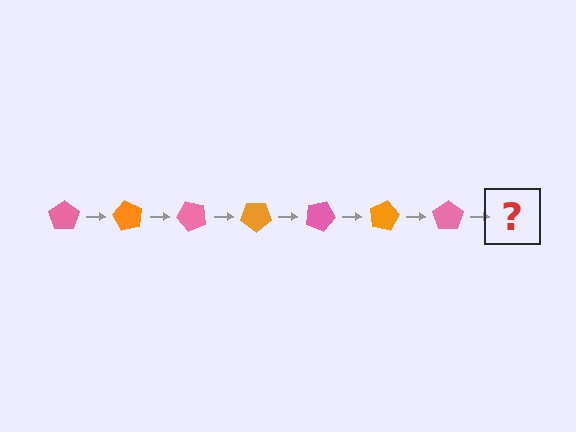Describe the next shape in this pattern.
It should be an orange pentagon, rotated 420 degrees from the start.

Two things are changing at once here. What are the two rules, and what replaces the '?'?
The two rules are that it rotates 60 degrees each step and the color cycles through pink and orange. The '?' should be an orange pentagon, rotated 420 degrees from the start.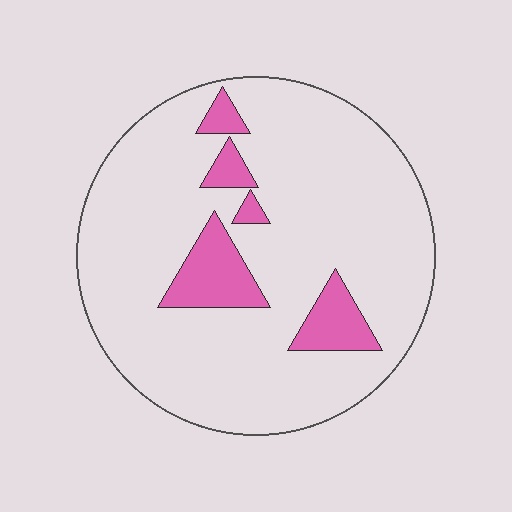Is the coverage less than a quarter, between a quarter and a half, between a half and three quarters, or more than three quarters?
Less than a quarter.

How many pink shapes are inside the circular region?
5.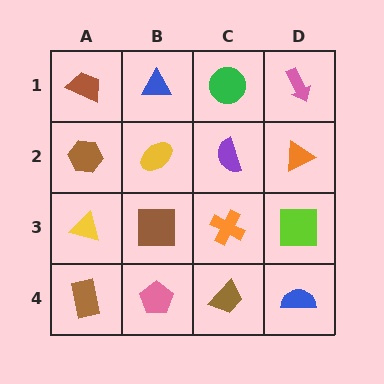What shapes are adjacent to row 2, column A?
A brown trapezoid (row 1, column A), a yellow triangle (row 3, column A), a yellow ellipse (row 2, column B).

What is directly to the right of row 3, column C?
A lime square.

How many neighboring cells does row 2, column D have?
3.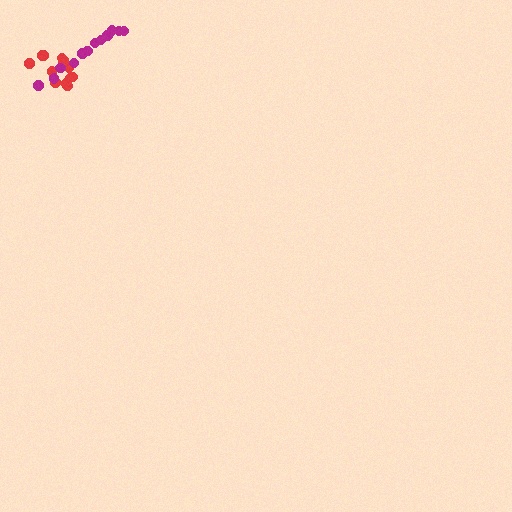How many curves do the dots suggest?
There are 2 distinct paths.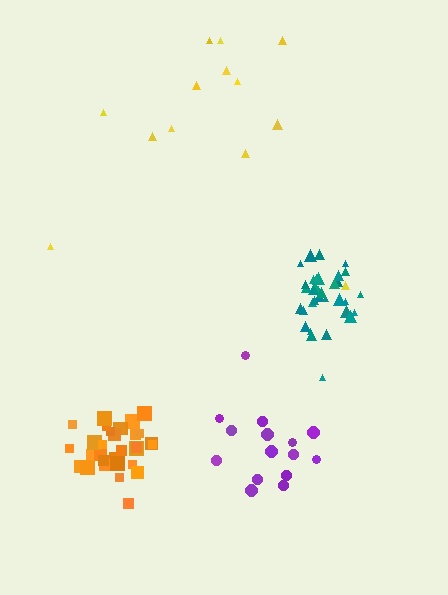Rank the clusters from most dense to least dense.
teal, orange, purple, yellow.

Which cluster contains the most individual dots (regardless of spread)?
Teal (34).